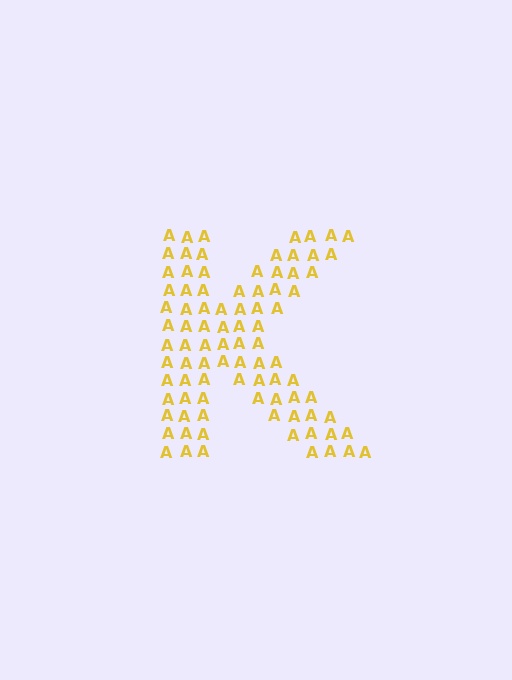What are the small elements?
The small elements are letter A's.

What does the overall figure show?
The overall figure shows the letter K.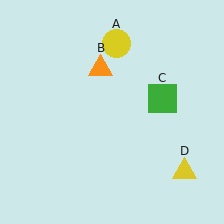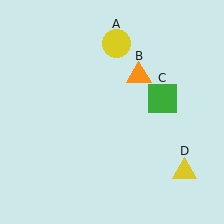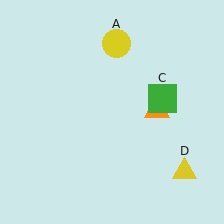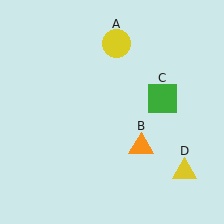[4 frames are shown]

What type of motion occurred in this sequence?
The orange triangle (object B) rotated clockwise around the center of the scene.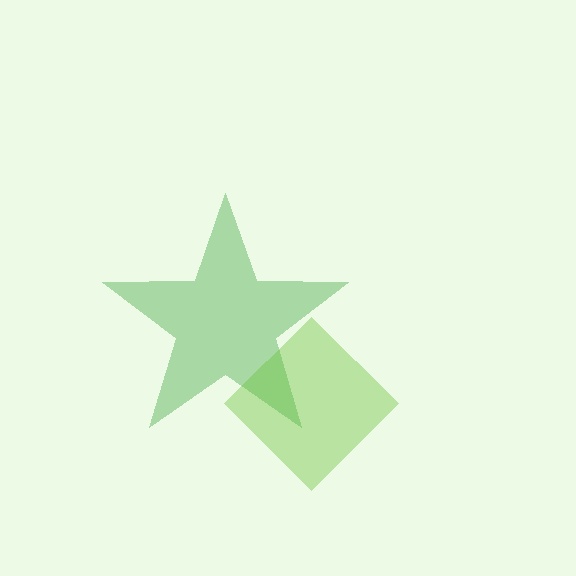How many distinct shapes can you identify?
There are 2 distinct shapes: a green star, a lime diamond.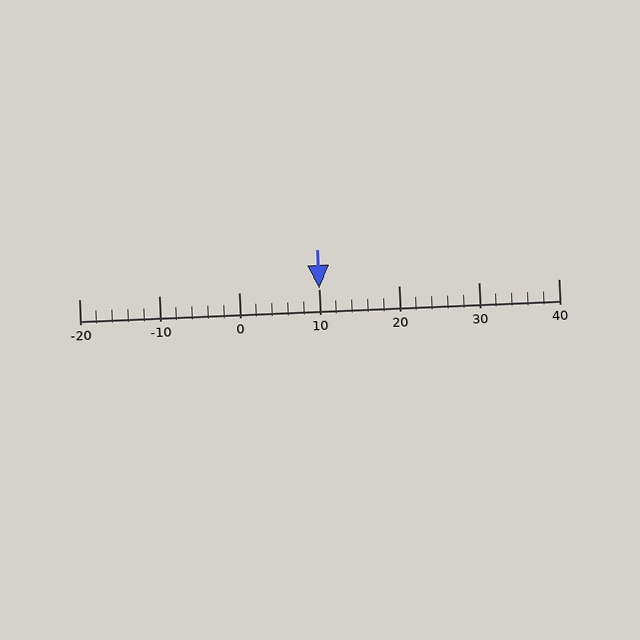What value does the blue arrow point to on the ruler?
The blue arrow points to approximately 10.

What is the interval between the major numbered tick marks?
The major tick marks are spaced 10 units apart.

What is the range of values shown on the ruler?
The ruler shows values from -20 to 40.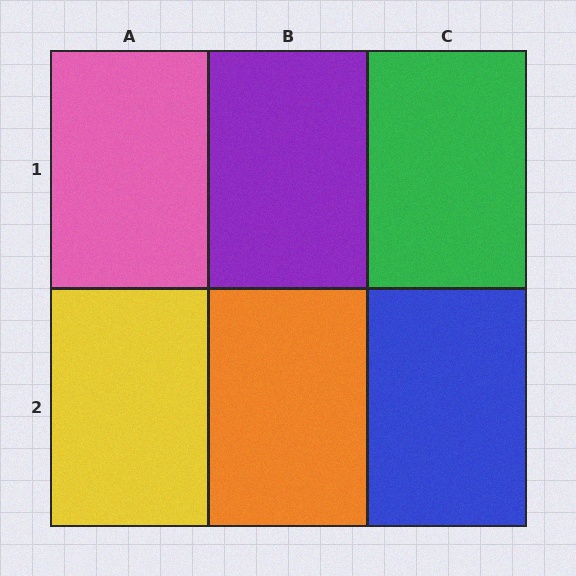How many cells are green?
1 cell is green.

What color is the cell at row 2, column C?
Blue.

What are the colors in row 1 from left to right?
Pink, purple, green.